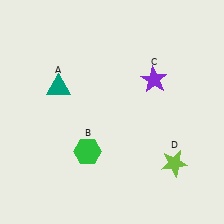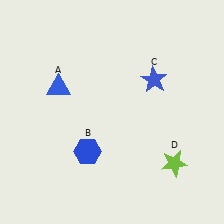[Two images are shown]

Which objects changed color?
A changed from teal to blue. B changed from green to blue. C changed from purple to blue.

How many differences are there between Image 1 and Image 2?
There are 3 differences between the two images.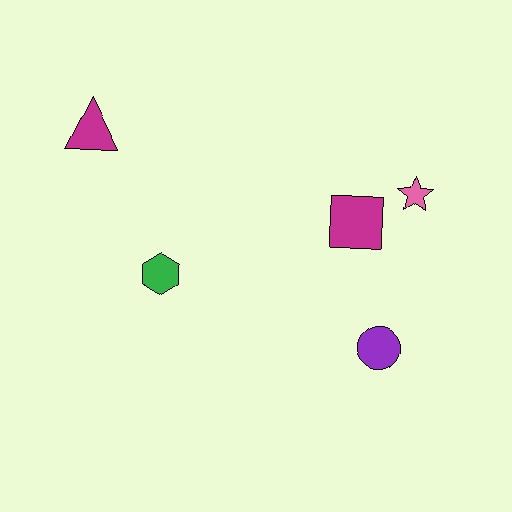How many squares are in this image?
There is 1 square.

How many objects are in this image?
There are 5 objects.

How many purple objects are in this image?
There is 1 purple object.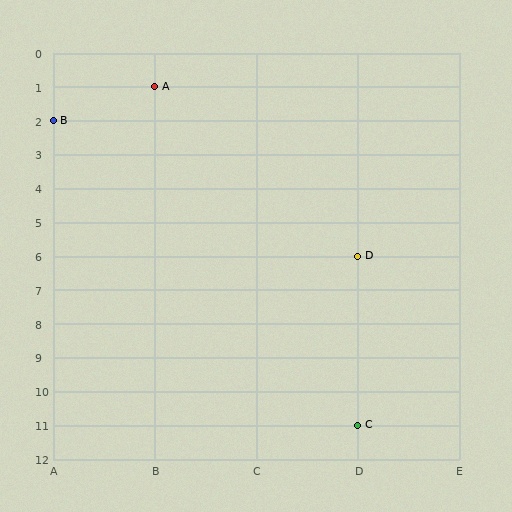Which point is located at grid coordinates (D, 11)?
Point C is at (D, 11).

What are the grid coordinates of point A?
Point A is at grid coordinates (B, 1).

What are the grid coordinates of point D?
Point D is at grid coordinates (D, 6).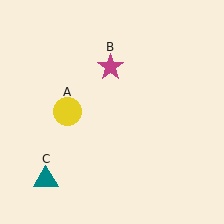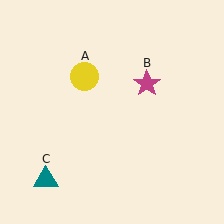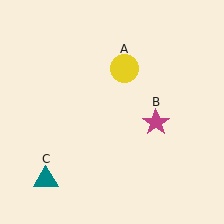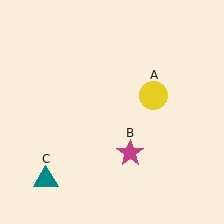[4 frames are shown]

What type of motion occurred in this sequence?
The yellow circle (object A), magenta star (object B) rotated clockwise around the center of the scene.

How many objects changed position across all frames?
2 objects changed position: yellow circle (object A), magenta star (object B).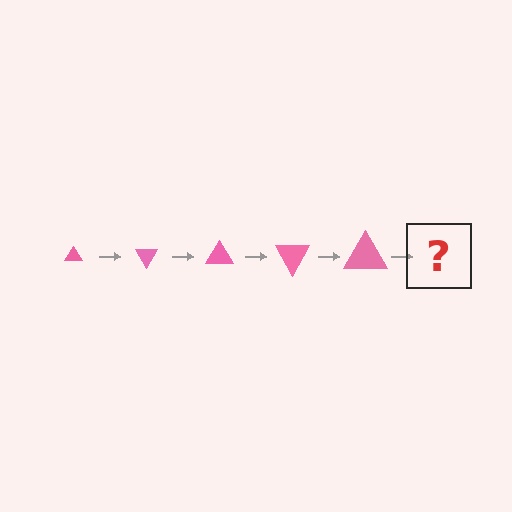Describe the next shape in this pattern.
It should be a triangle, larger than the previous one and rotated 300 degrees from the start.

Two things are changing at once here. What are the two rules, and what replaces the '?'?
The two rules are that the triangle grows larger each step and it rotates 60 degrees each step. The '?' should be a triangle, larger than the previous one and rotated 300 degrees from the start.